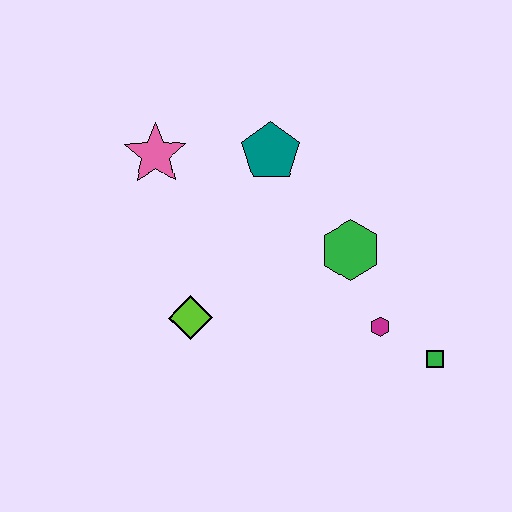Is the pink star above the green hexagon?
Yes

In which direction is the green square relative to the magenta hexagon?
The green square is to the right of the magenta hexagon.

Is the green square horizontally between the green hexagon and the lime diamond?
No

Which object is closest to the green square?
The magenta hexagon is closest to the green square.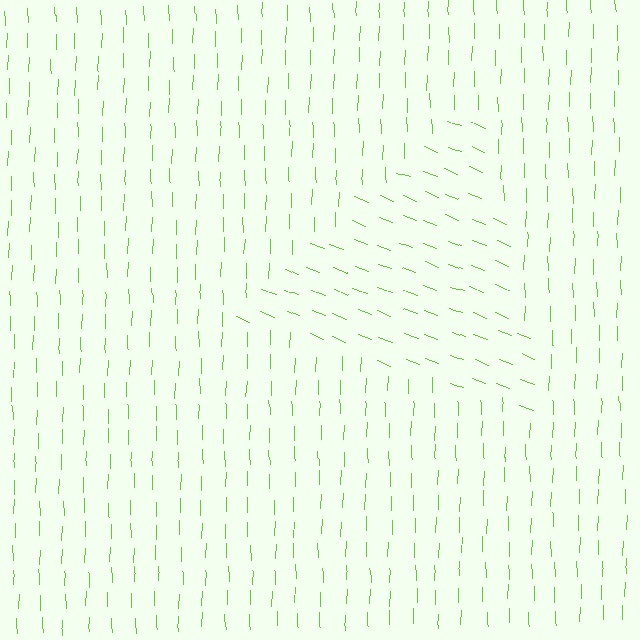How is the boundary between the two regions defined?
The boundary is defined purely by a change in line orientation (approximately 69 degrees difference). All lines are the same color and thickness.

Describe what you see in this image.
The image is filled with small lime line segments. A triangle region in the image has lines oriented differently from the surrounding lines, creating a visible texture boundary.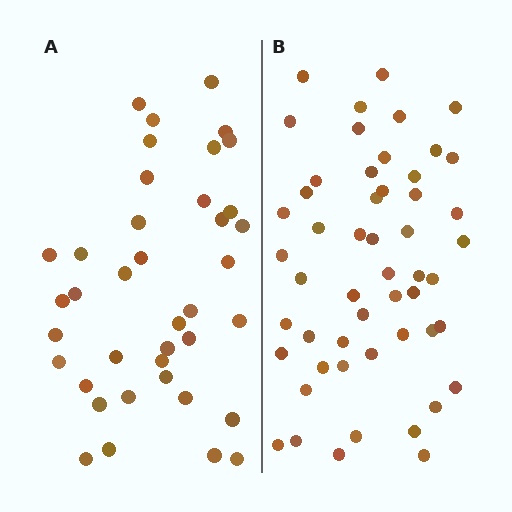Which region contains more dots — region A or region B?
Region B (the right region) has more dots.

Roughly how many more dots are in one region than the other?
Region B has approximately 15 more dots than region A.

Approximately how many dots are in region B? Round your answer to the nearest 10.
About 50 dots. (The exact count is 52, which rounds to 50.)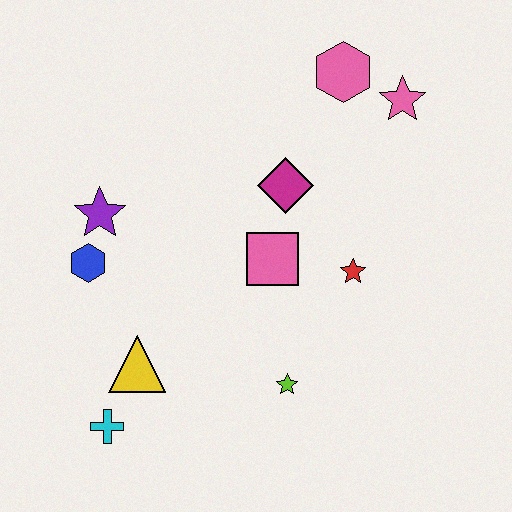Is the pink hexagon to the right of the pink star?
No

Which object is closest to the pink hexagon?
The pink star is closest to the pink hexagon.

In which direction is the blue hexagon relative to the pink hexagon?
The blue hexagon is to the left of the pink hexagon.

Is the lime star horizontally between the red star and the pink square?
Yes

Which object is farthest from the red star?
The cyan cross is farthest from the red star.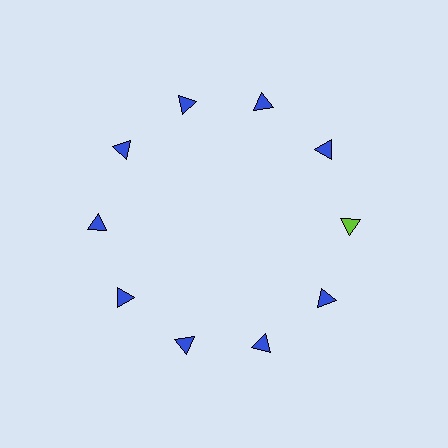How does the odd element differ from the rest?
It has a different color: lime instead of blue.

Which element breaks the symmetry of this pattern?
The lime triangle at roughly the 3 o'clock position breaks the symmetry. All other shapes are blue triangles.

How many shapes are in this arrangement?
There are 10 shapes arranged in a ring pattern.